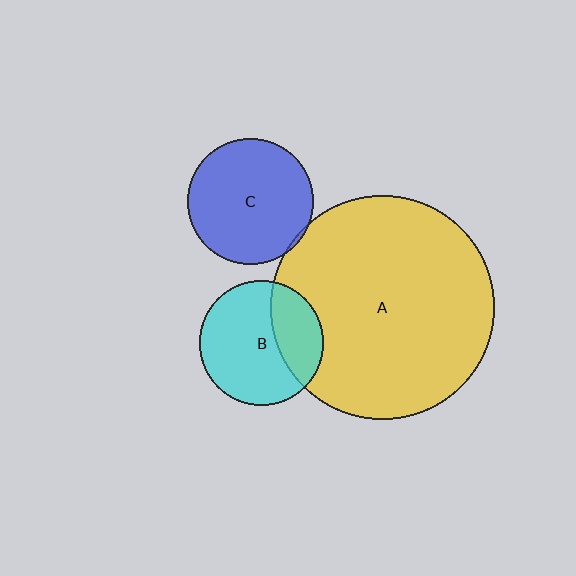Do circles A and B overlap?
Yes.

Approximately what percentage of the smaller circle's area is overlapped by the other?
Approximately 30%.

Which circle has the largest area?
Circle A (yellow).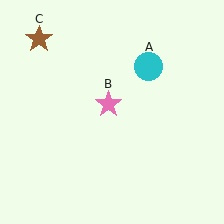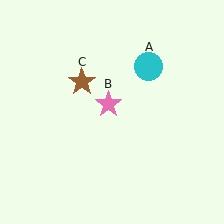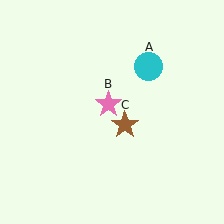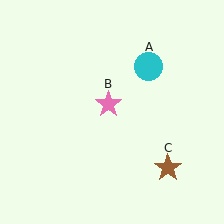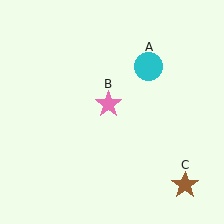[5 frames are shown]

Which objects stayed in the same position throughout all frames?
Cyan circle (object A) and pink star (object B) remained stationary.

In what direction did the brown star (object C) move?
The brown star (object C) moved down and to the right.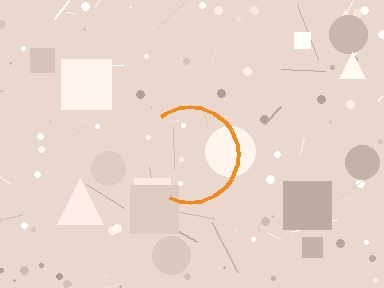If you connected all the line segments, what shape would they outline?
They would outline a circle.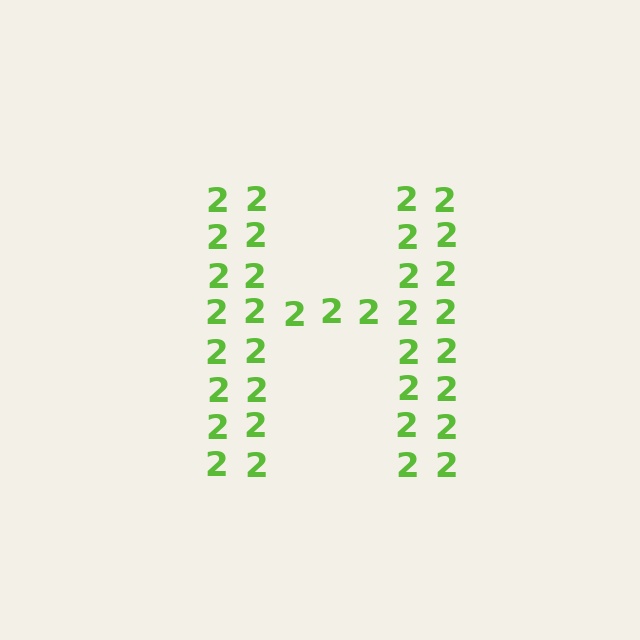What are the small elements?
The small elements are digit 2's.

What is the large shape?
The large shape is the letter H.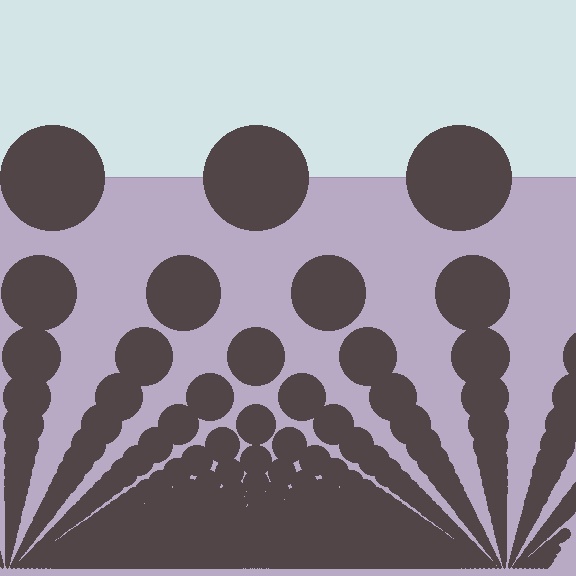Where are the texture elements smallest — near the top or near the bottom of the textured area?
Near the bottom.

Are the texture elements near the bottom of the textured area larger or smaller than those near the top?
Smaller. The gradient is inverted — elements near the bottom are smaller and denser.